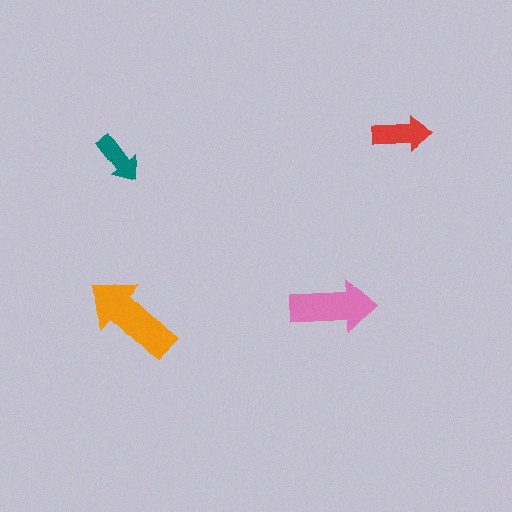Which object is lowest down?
The orange arrow is bottommost.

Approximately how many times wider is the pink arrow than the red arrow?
About 1.5 times wider.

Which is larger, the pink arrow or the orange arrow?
The orange one.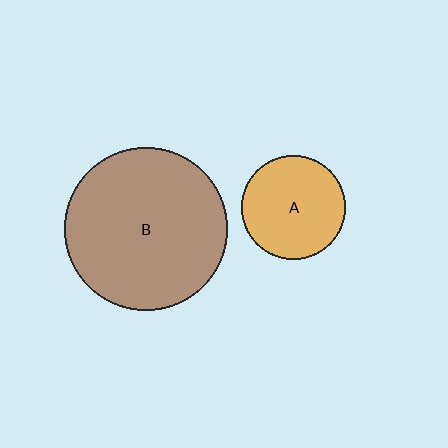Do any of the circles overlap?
No, none of the circles overlap.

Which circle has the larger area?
Circle B (brown).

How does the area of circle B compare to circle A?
Approximately 2.5 times.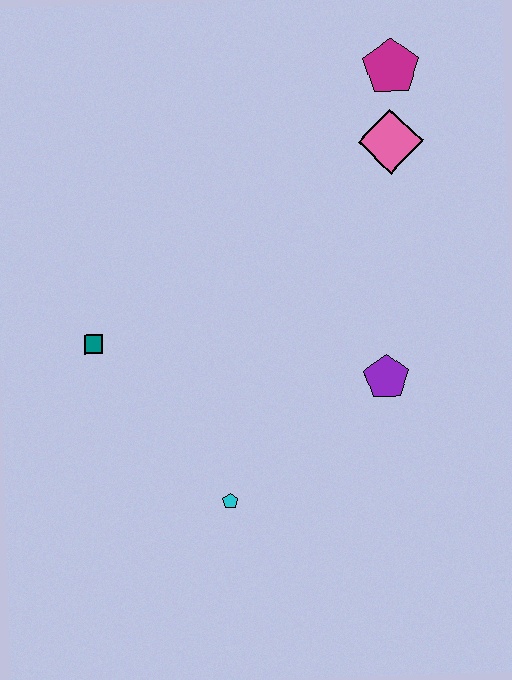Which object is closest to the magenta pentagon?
The pink diamond is closest to the magenta pentagon.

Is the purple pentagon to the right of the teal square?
Yes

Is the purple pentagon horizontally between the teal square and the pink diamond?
Yes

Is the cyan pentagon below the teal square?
Yes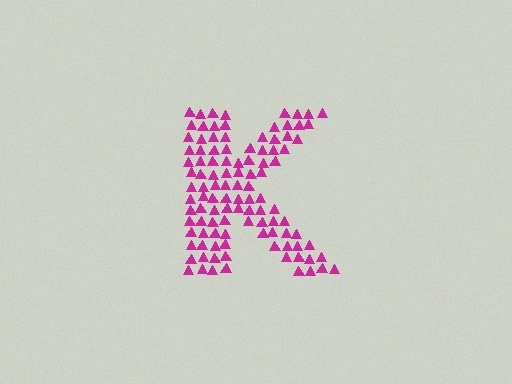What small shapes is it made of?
It is made of small triangles.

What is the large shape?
The large shape is the letter K.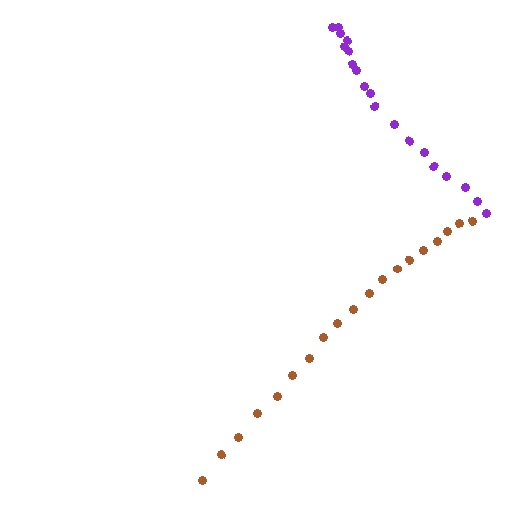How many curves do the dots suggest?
There are 2 distinct paths.